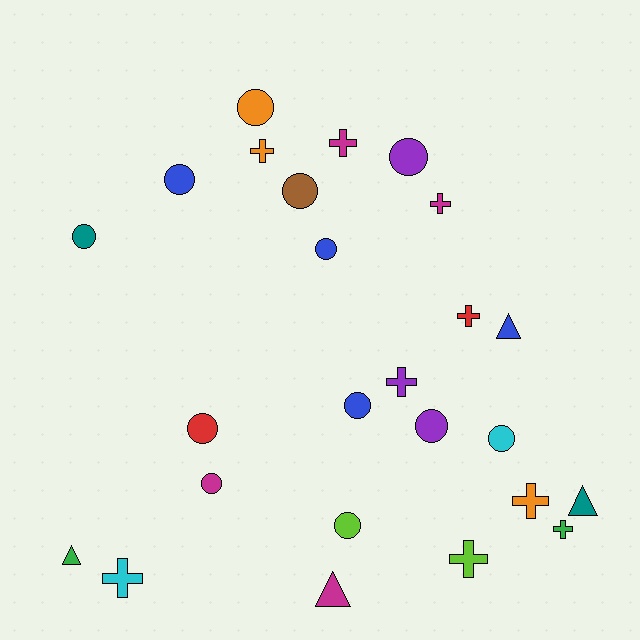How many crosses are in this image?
There are 9 crosses.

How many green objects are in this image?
There are 2 green objects.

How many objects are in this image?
There are 25 objects.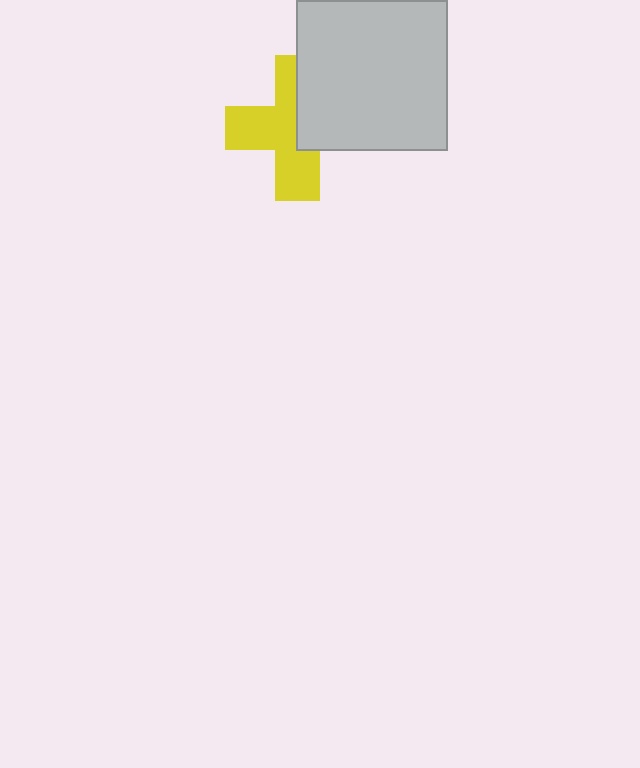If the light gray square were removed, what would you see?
You would see the complete yellow cross.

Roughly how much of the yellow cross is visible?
About half of it is visible (roughly 58%).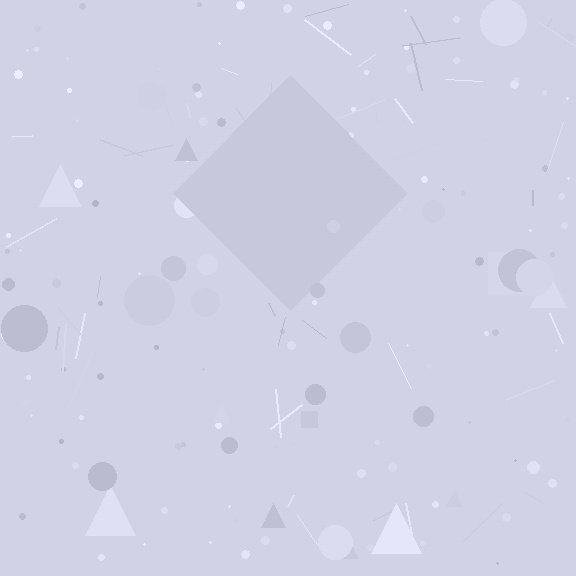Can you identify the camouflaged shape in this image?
The camouflaged shape is a diamond.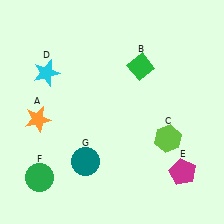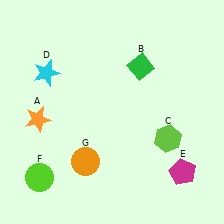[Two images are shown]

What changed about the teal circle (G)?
In Image 1, G is teal. In Image 2, it changed to orange.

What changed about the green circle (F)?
In Image 1, F is green. In Image 2, it changed to lime.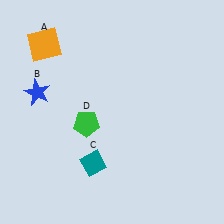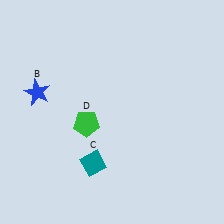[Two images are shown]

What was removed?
The orange square (A) was removed in Image 2.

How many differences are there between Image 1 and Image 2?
There is 1 difference between the two images.